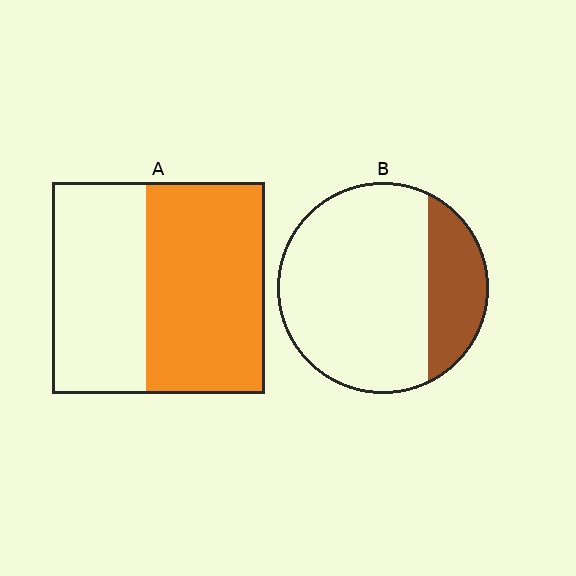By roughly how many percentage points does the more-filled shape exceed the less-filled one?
By roughly 30 percentage points (A over B).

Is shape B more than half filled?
No.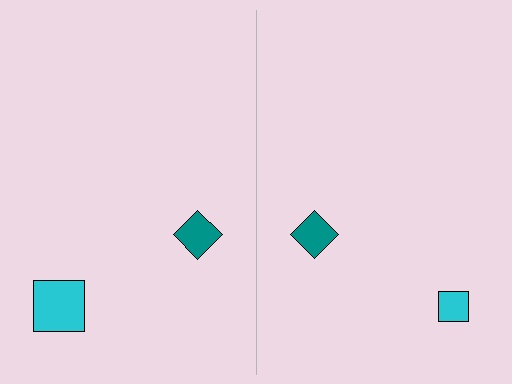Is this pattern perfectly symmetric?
No, the pattern is not perfectly symmetric. The cyan square on the right side has a different size than its mirror counterpart.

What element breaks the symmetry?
The cyan square on the right side has a different size than its mirror counterpart.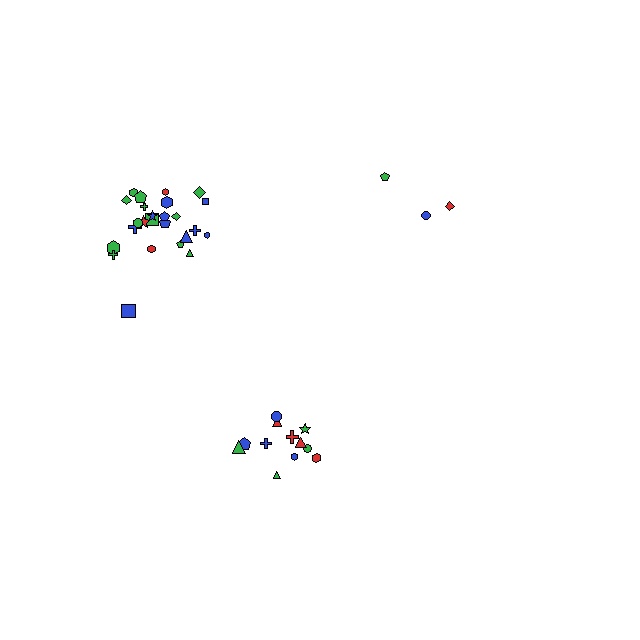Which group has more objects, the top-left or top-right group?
The top-left group.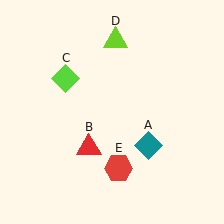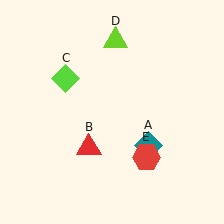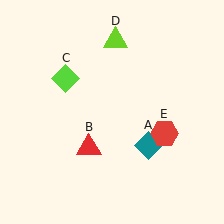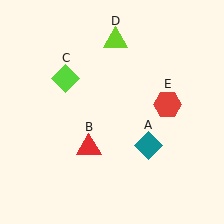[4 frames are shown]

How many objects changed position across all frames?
1 object changed position: red hexagon (object E).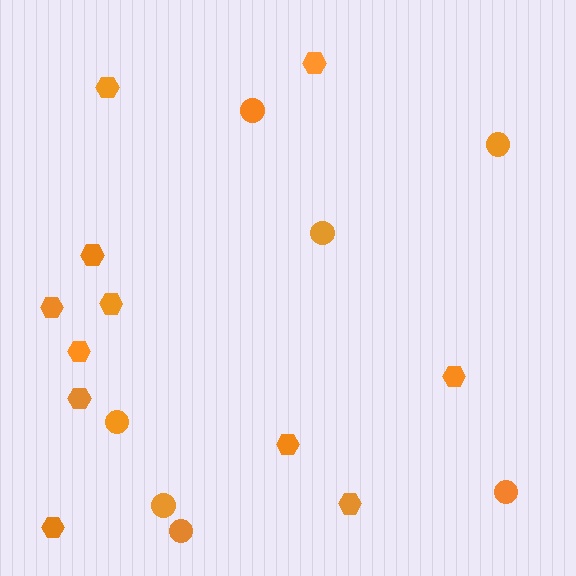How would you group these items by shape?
There are 2 groups: one group of hexagons (11) and one group of circles (7).